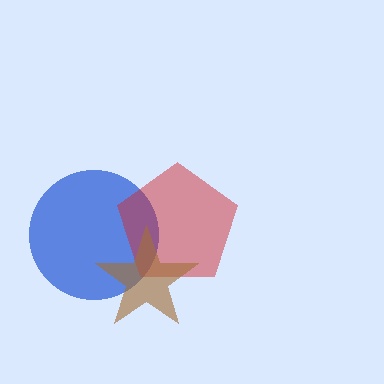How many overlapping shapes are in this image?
There are 3 overlapping shapes in the image.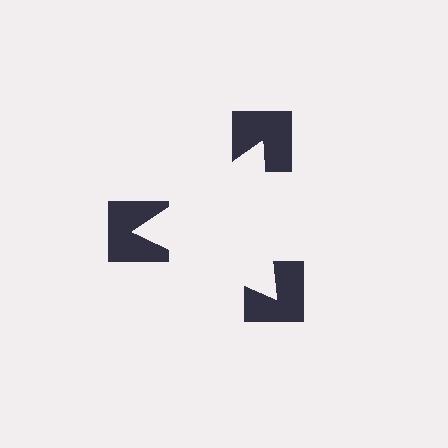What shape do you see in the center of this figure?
An illusory triangle — its edges are inferred from the aligned wedge cuts in the notched squares, not physically drawn.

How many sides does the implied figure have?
3 sides.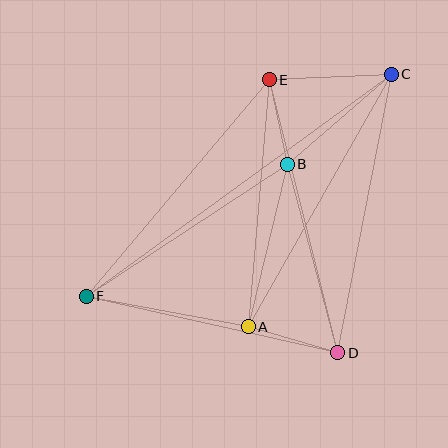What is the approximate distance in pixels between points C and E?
The distance between C and E is approximately 122 pixels.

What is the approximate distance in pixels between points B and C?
The distance between B and C is approximately 137 pixels.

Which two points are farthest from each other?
Points C and F are farthest from each other.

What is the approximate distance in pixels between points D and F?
The distance between D and F is approximately 258 pixels.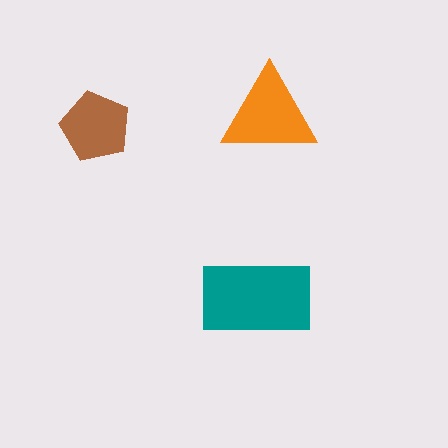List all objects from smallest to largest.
The brown pentagon, the orange triangle, the teal rectangle.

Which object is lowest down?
The teal rectangle is bottommost.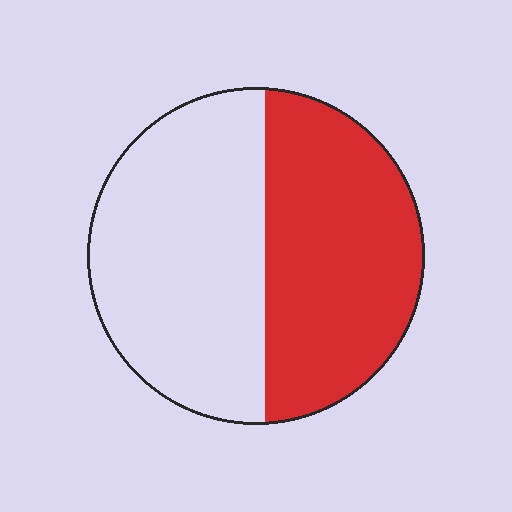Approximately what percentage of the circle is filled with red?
Approximately 45%.